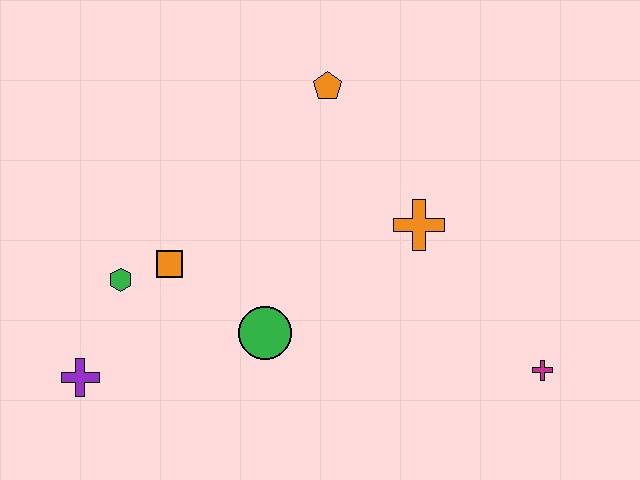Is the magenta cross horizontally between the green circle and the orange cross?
No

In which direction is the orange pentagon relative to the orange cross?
The orange pentagon is above the orange cross.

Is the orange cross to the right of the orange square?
Yes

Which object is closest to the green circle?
The orange square is closest to the green circle.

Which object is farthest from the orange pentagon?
The purple cross is farthest from the orange pentagon.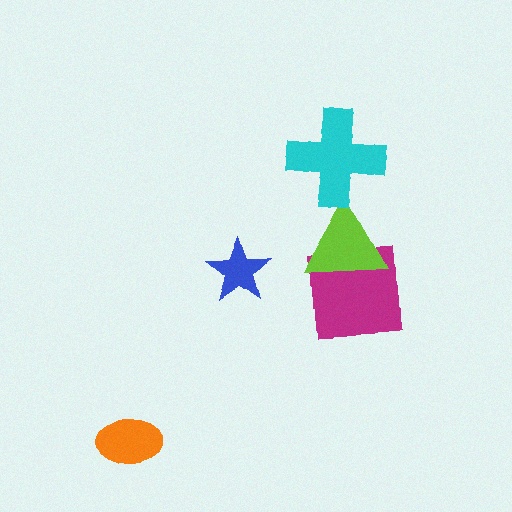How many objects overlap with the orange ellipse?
0 objects overlap with the orange ellipse.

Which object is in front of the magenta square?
The lime triangle is in front of the magenta square.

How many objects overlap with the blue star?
0 objects overlap with the blue star.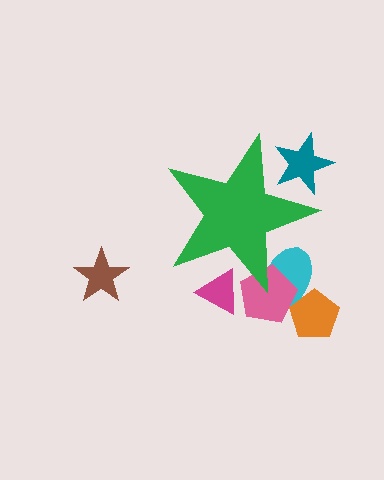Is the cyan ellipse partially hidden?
Yes, the cyan ellipse is partially hidden behind the green star.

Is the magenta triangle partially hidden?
Yes, the magenta triangle is partially hidden behind the green star.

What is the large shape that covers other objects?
A green star.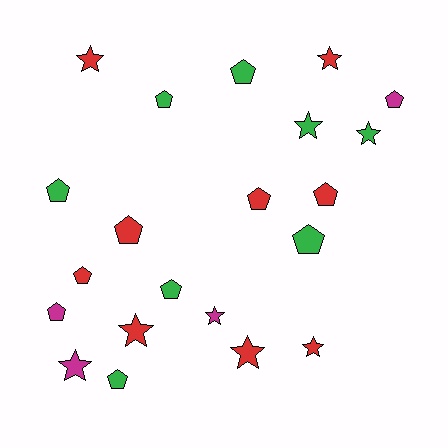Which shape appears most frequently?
Pentagon, with 12 objects.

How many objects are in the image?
There are 21 objects.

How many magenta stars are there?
There are 2 magenta stars.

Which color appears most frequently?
Red, with 9 objects.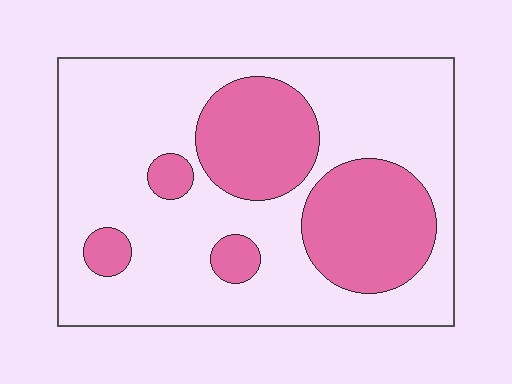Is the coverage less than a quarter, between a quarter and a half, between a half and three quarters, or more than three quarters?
Between a quarter and a half.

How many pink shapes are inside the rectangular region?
5.